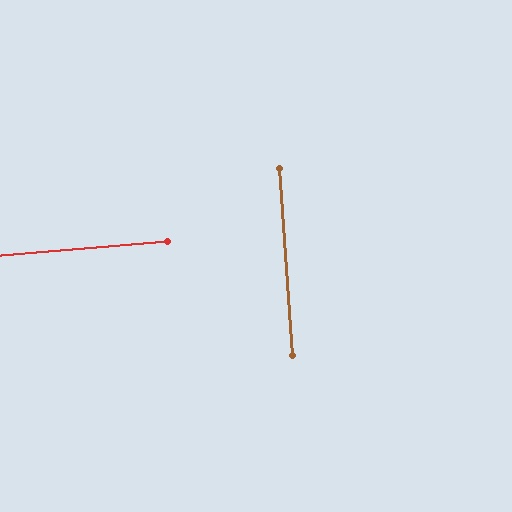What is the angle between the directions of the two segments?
Approximately 89 degrees.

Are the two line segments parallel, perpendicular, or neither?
Perpendicular — they meet at approximately 89°.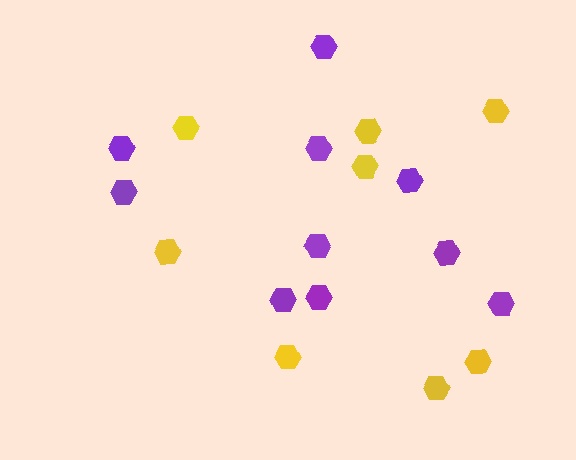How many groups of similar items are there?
There are 2 groups: one group of yellow hexagons (8) and one group of purple hexagons (10).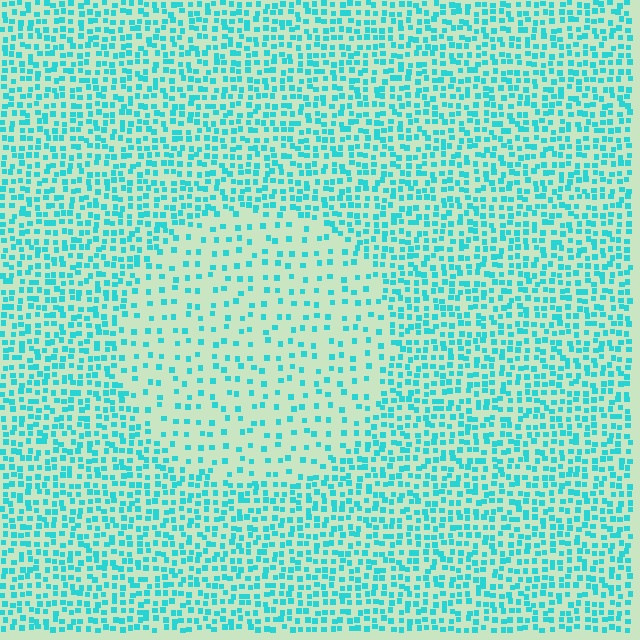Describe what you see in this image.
The image contains small cyan elements arranged at two different densities. A circle-shaped region is visible where the elements are less densely packed than the surrounding area.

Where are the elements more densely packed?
The elements are more densely packed outside the circle boundary.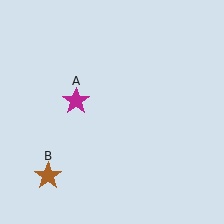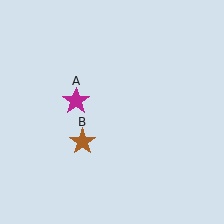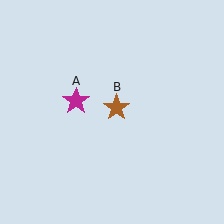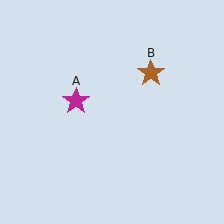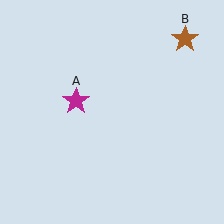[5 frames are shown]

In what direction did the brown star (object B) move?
The brown star (object B) moved up and to the right.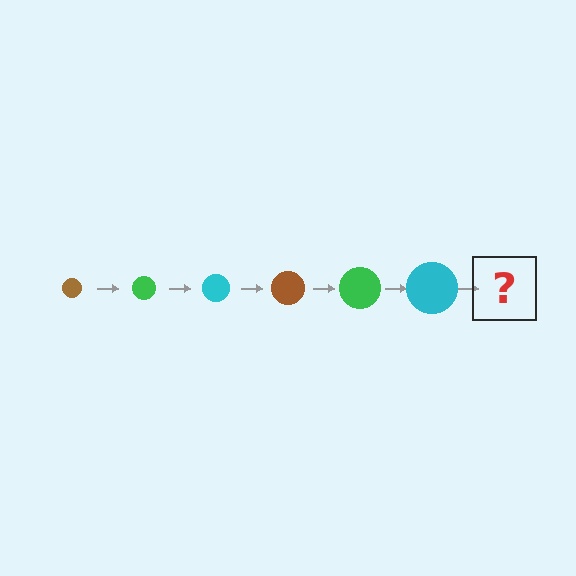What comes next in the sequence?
The next element should be a brown circle, larger than the previous one.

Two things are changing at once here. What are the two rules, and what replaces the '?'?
The two rules are that the circle grows larger each step and the color cycles through brown, green, and cyan. The '?' should be a brown circle, larger than the previous one.